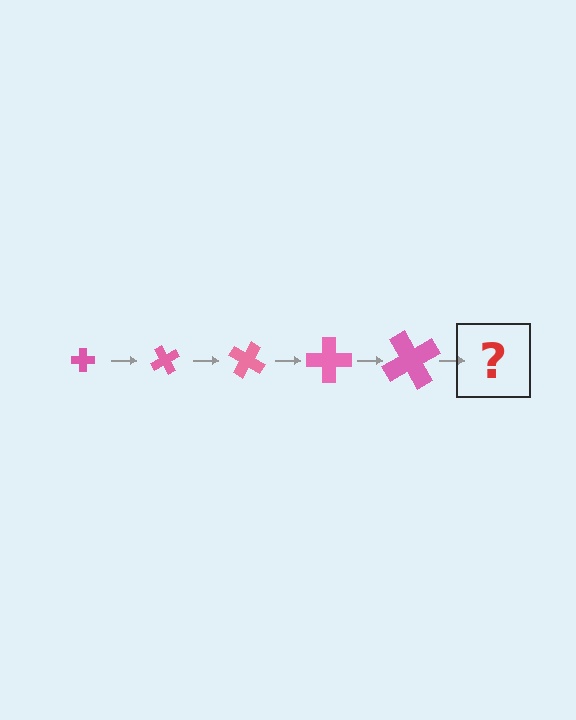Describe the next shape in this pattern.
It should be a cross, larger than the previous one and rotated 300 degrees from the start.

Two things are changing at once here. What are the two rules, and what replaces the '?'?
The two rules are that the cross grows larger each step and it rotates 60 degrees each step. The '?' should be a cross, larger than the previous one and rotated 300 degrees from the start.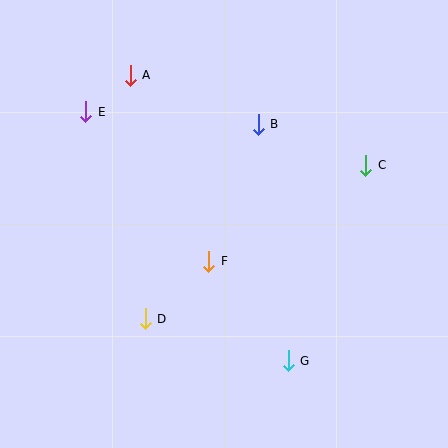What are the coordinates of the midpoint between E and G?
The midpoint between E and G is at (187, 236).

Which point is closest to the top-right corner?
Point C is closest to the top-right corner.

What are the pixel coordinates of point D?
Point D is at (145, 319).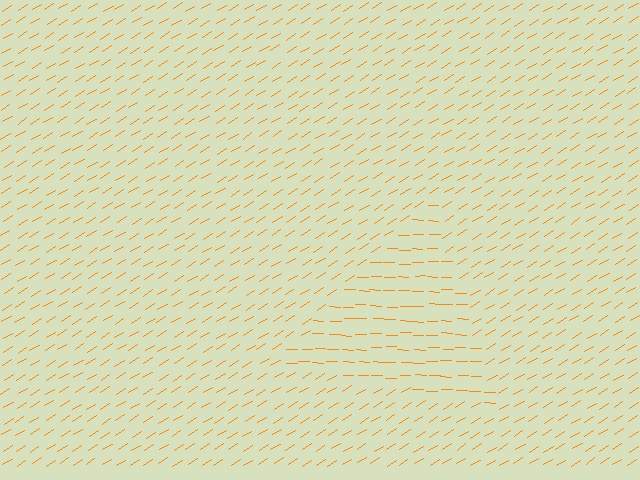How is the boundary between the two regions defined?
The boundary is defined purely by a change in line orientation (approximately 34 degrees difference). All lines are the same color and thickness.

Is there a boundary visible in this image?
Yes, there is a texture boundary formed by a change in line orientation.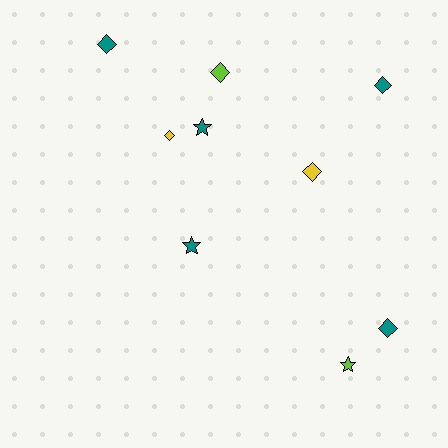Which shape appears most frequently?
Diamond, with 6 objects.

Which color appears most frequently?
Teal, with 5 objects.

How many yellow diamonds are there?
There are 2 yellow diamonds.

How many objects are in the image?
There are 9 objects.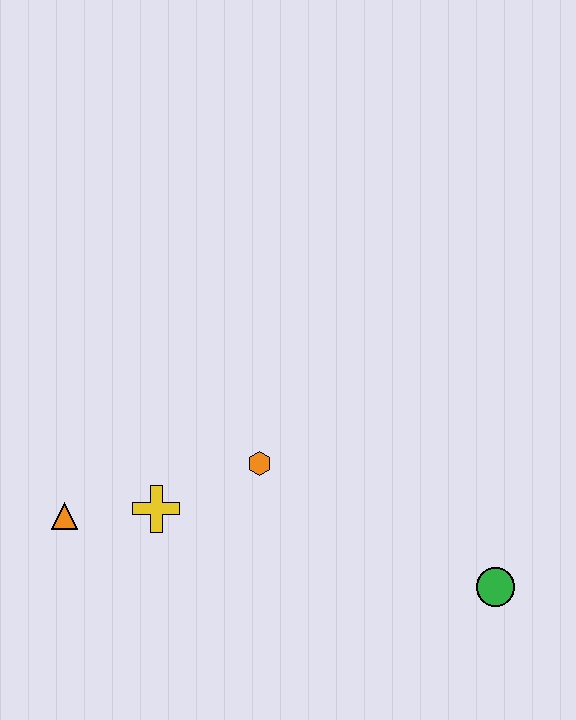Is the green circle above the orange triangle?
No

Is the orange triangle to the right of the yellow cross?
No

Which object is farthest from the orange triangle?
The green circle is farthest from the orange triangle.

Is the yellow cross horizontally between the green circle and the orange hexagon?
No